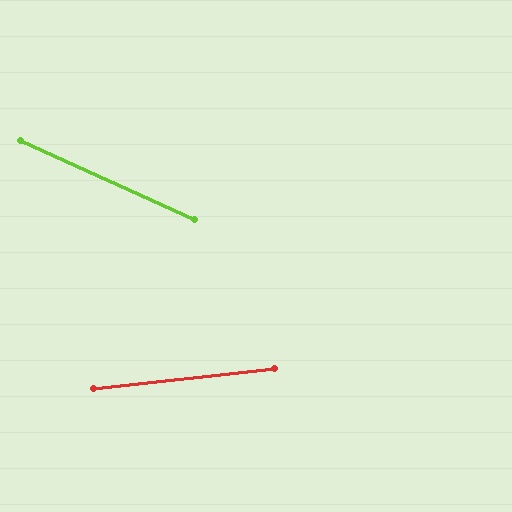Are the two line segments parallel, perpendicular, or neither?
Neither parallel nor perpendicular — they differ by about 31°.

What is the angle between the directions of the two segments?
Approximately 31 degrees.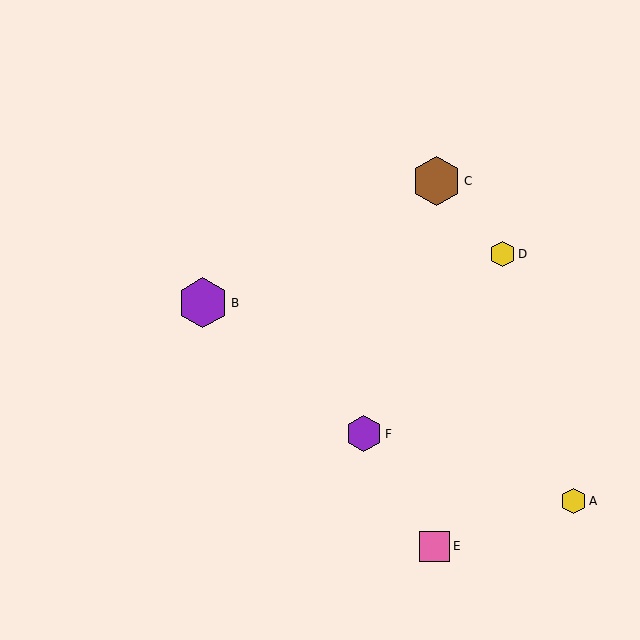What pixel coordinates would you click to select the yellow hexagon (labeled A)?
Click at (574, 501) to select the yellow hexagon A.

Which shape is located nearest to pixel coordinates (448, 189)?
The brown hexagon (labeled C) at (436, 181) is nearest to that location.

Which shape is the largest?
The purple hexagon (labeled B) is the largest.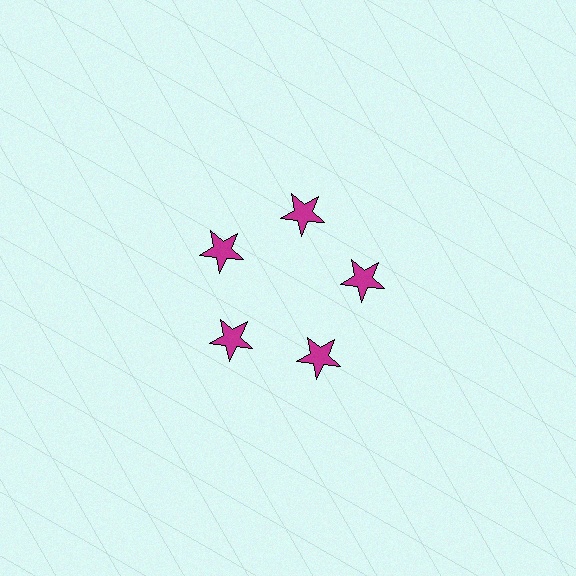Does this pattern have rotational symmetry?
Yes, this pattern has 5-fold rotational symmetry. It looks the same after rotating 72 degrees around the center.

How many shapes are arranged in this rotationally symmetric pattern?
There are 5 shapes, arranged in 5 groups of 1.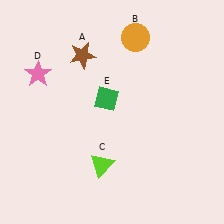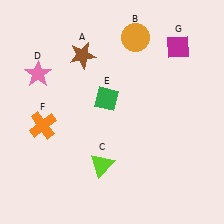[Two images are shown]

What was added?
An orange cross (F), a magenta diamond (G) were added in Image 2.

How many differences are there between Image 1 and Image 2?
There are 2 differences between the two images.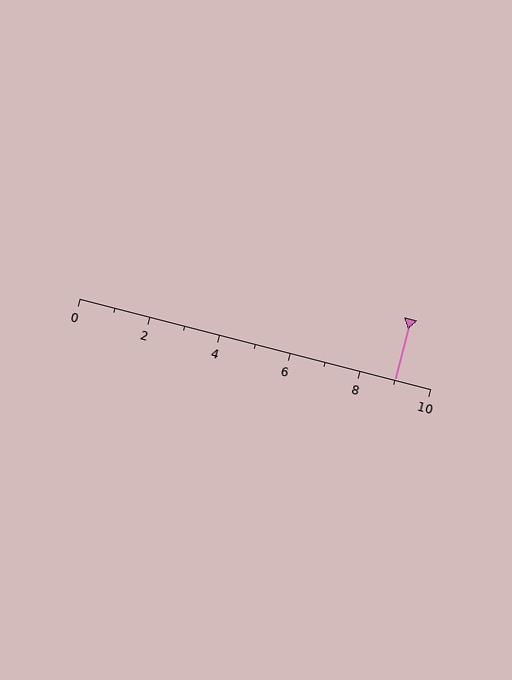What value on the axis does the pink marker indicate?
The marker indicates approximately 9.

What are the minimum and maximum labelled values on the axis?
The axis runs from 0 to 10.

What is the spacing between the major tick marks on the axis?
The major ticks are spaced 2 apart.